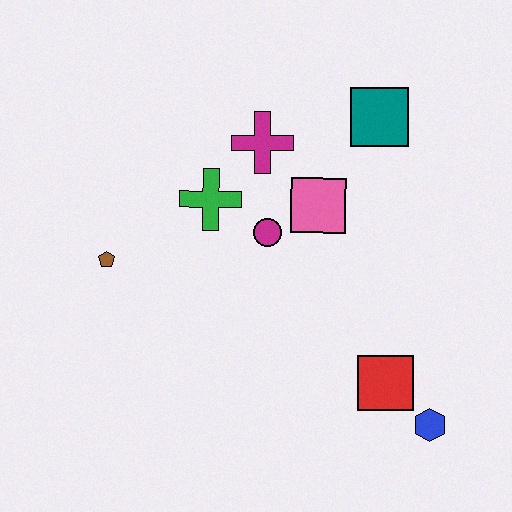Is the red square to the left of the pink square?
No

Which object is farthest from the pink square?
The blue hexagon is farthest from the pink square.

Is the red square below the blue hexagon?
No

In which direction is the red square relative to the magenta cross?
The red square is below the magenta cross.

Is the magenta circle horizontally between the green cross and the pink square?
Yes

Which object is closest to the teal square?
The pink square is closest to the teal square.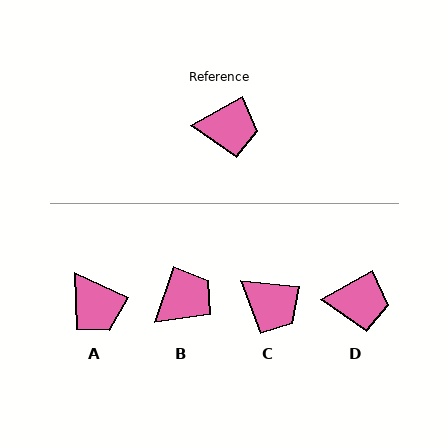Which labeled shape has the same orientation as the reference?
D.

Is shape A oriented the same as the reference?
No, it is off by about 53 degrees.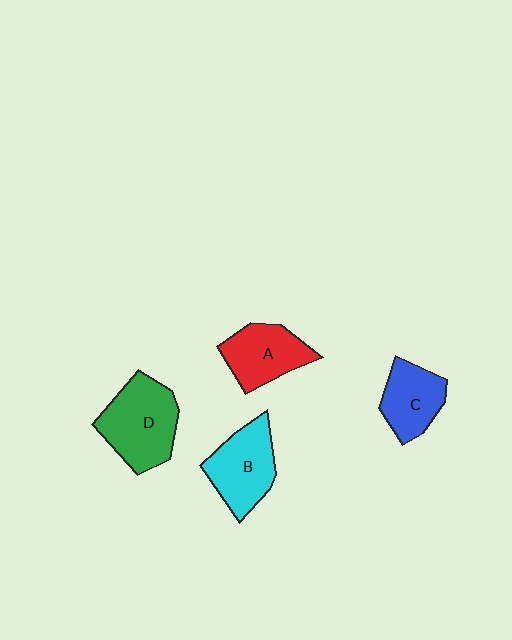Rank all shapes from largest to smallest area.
From largest to smallest: D (green), B (cyan), A (red), C (blue).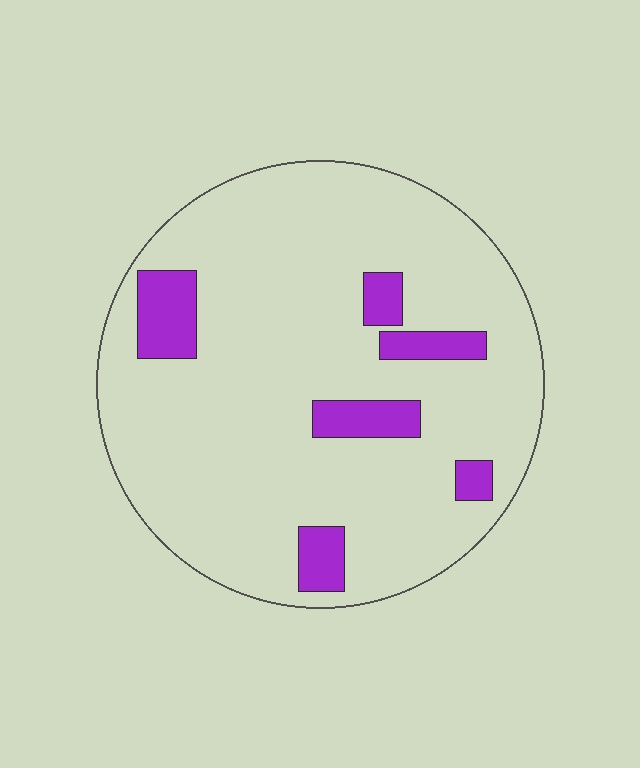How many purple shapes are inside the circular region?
6.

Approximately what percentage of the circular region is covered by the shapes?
Approximately 10%.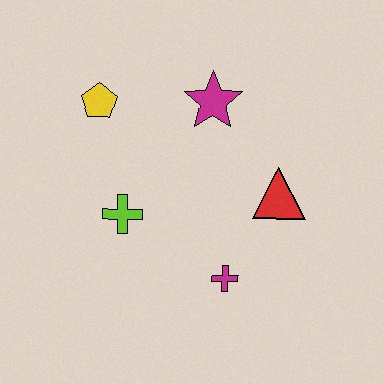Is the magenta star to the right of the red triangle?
No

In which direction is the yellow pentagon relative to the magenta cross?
The yellow pentagon is above the magenta cross.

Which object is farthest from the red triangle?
The yellow pentagon is farthest from the red triangle.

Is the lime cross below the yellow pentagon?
Yes